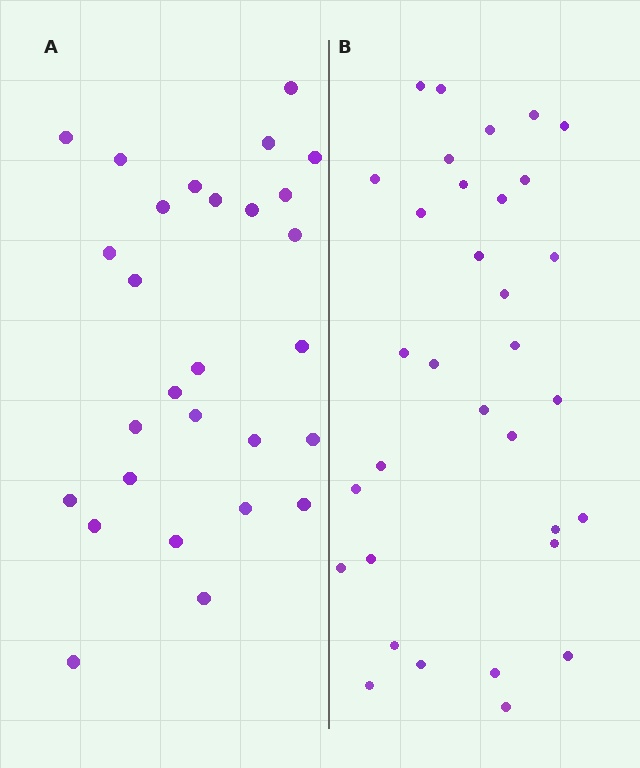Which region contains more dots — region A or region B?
Region B (the right region) has more dots.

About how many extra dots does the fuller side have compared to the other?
Region B has about 5 more dots than region A.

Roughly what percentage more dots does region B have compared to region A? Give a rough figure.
About 20% more.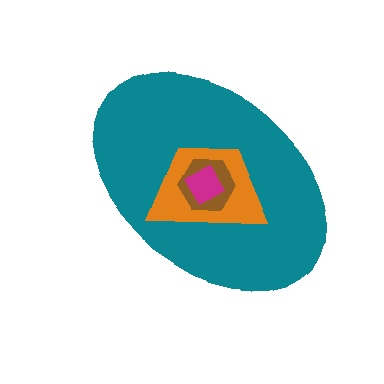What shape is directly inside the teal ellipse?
The orange trapezoid.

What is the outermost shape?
The teal ellipse.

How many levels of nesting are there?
4.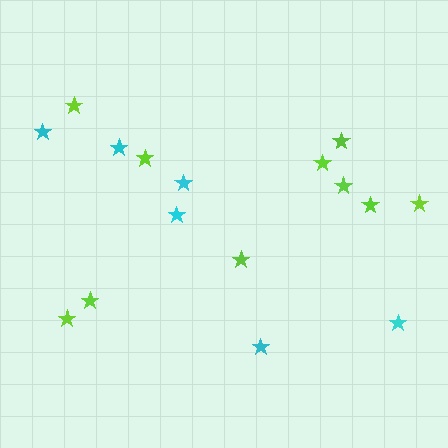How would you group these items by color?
There are 2 groups: one group of lime stars (10) and one group of cyan stars (6).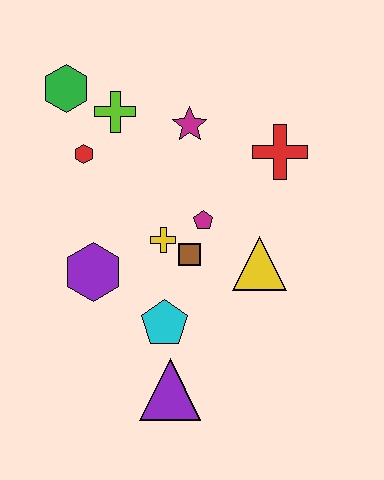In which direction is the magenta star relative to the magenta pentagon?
The magenta star is above the magenta pentagon.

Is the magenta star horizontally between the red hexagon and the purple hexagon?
No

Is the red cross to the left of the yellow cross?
No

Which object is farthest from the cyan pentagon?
The green hexagon is farthest from the cyan pentagon.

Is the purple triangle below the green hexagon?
Yes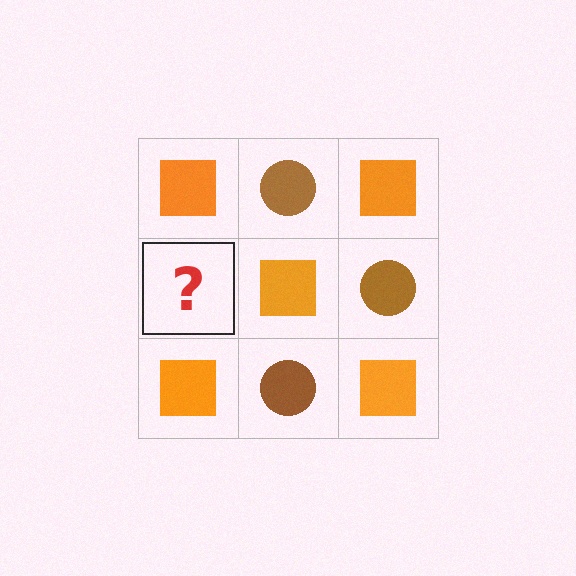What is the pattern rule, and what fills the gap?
The rule is that it alternates orange square and brown circle in a checkerboard pattern. The gap should be filled with a brown circle.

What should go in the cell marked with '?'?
The missing cell should contain a brown circle.